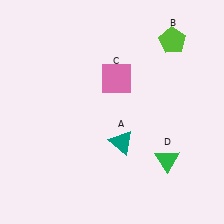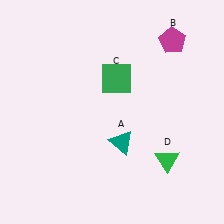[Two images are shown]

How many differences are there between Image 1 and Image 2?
There are 2 differences between the two images.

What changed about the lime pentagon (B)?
In Image 1, B is lime. In Image 2, it changed to magenta.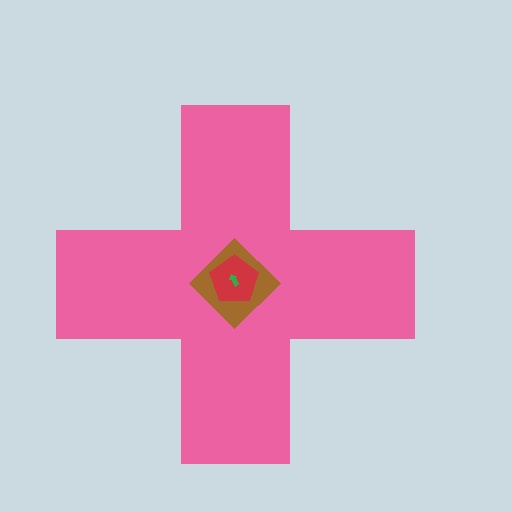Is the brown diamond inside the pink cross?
Yes.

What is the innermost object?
The green arrow.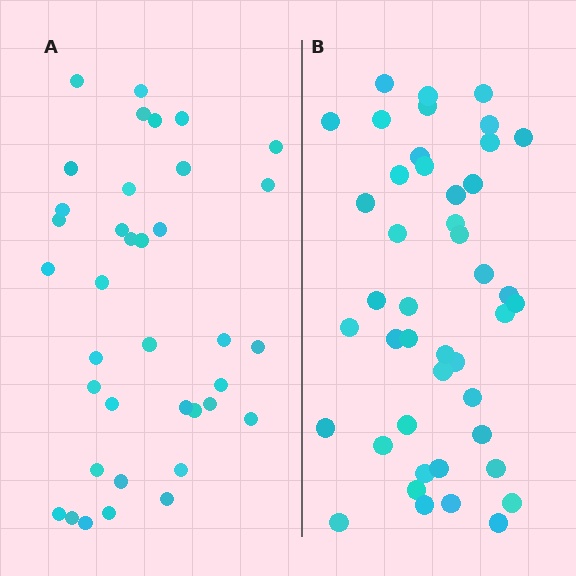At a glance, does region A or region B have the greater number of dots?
Region B (the right region) has more dots.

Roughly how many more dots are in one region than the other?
Region B has roughly 8 or so more dots than region A.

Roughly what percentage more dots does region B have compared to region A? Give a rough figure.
About 20% more.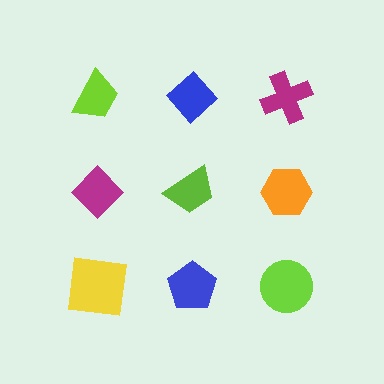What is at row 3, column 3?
A lime circle.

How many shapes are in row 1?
3 shapes.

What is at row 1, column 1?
A lime trapezoid.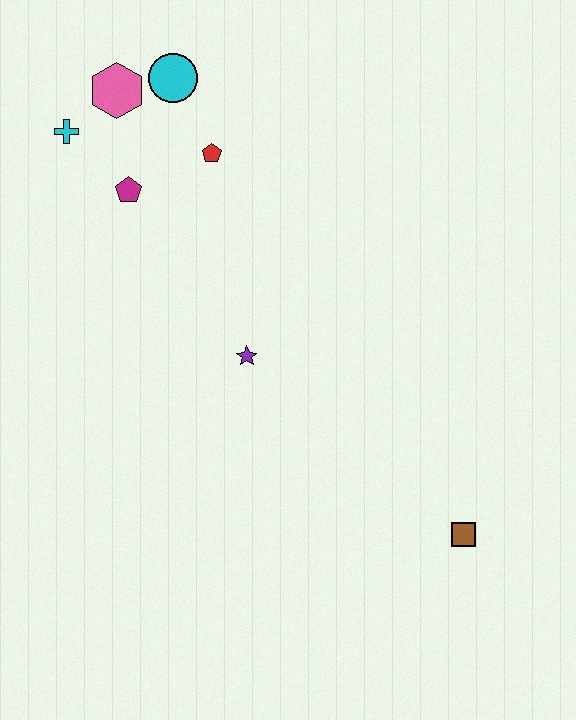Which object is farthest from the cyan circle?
The brown square is farthest from the cyan circle.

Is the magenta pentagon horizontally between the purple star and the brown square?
No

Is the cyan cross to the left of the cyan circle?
Yes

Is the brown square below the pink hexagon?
Yes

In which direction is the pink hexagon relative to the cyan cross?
The pink hexagon is to the right of the cyan cross.